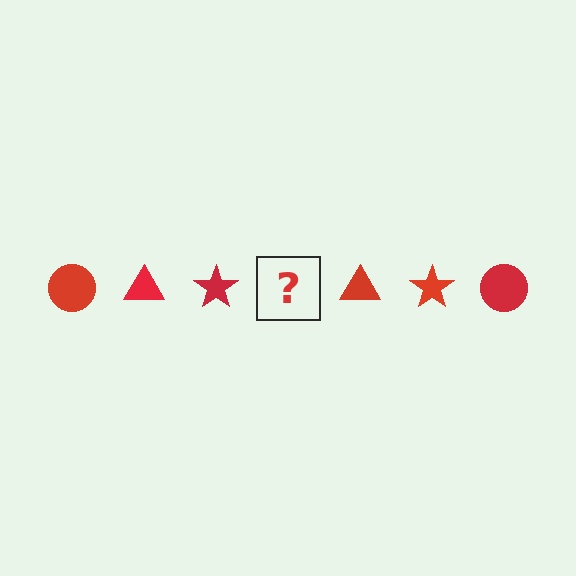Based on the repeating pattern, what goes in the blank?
The blank should be a red circle.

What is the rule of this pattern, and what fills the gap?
The rule is that the pattern cycles through circle, triangle, star shapes in red. The gap should be filled with a red circle.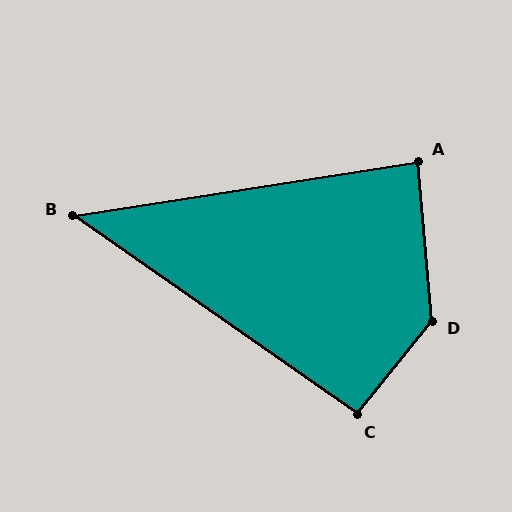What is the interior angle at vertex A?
Approximately 86 degrees (approximately right).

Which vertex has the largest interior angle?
D, at approximately 136 degrees.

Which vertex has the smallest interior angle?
B, at approximately 44 degrees.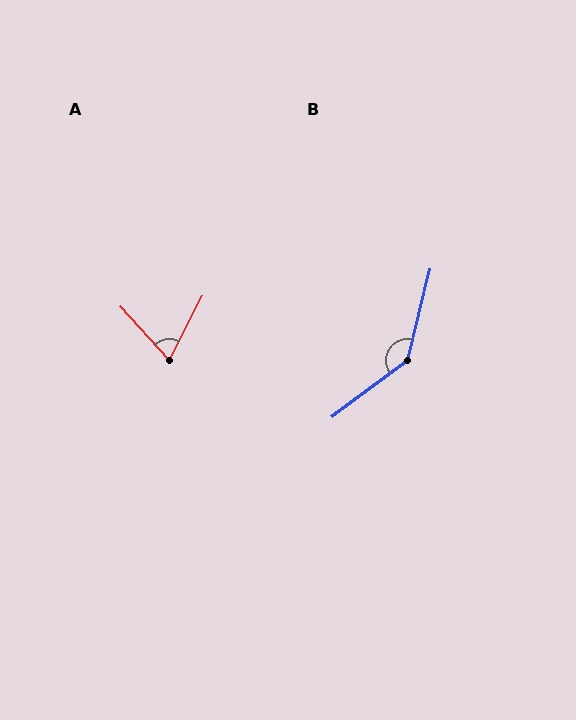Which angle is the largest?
B, at approximately 141 degrees.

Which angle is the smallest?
A, at approximately 70 degrees.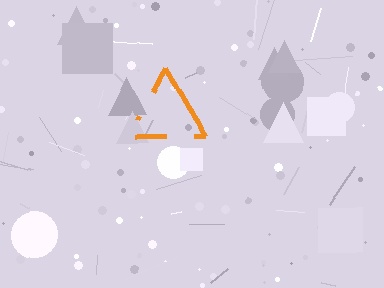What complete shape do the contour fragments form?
The contour fragments form a triangle.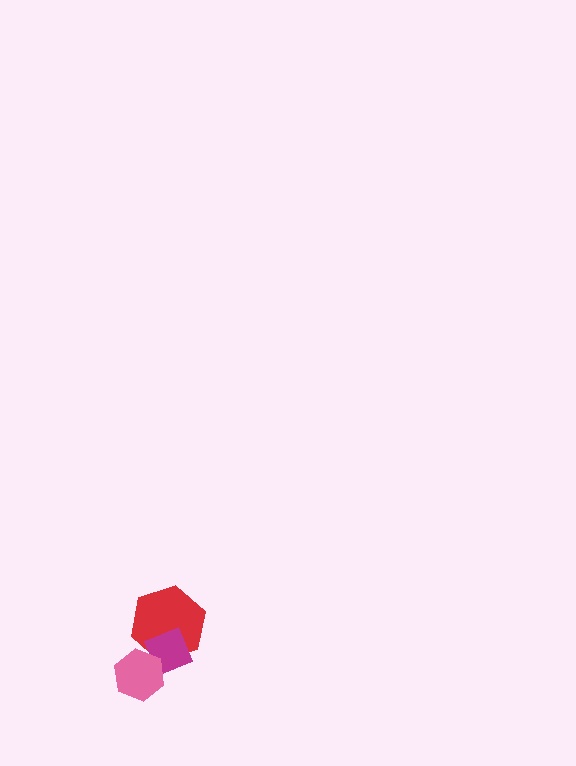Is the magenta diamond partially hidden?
Yes, it is partially covered by another shape.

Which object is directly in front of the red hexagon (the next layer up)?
The magenta diamond is directly in front of the red hexagon.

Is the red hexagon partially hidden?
Yes, it is partially covered by another shape.